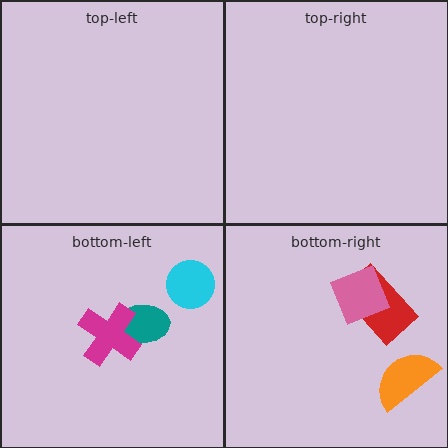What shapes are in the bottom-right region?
The red rectangle, the orange semicircle, the pink square.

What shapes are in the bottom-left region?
The cyan circle, the teal ellipse, the magenta cross.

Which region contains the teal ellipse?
The bottom-left region.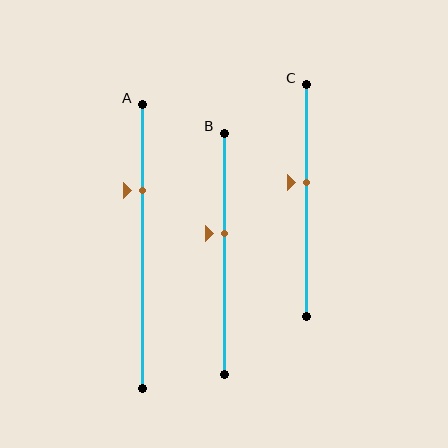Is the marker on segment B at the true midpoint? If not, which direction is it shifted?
No, the marker on segment B is shifted upward by about 8% of the segment length.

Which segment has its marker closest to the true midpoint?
Segment C has its marker closest to the true midpoint.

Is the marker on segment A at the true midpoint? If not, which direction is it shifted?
No, the marker on segment A is shifted upward by about 20% of the segment length.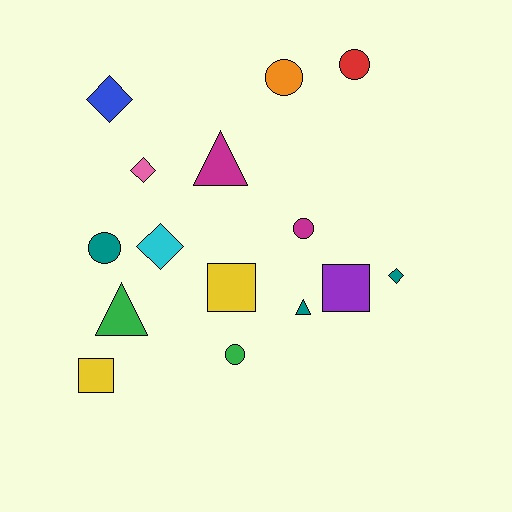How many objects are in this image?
There are 15 objects.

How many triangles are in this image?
There are 3 triangles.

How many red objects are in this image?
There is 1 red object.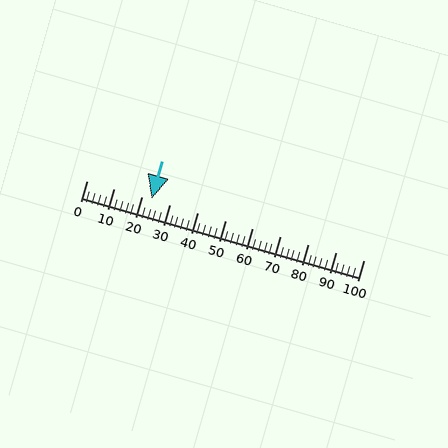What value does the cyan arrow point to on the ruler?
The cyan arrow points to approximately 23.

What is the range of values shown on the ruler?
The ruler shows values from 0 to 100.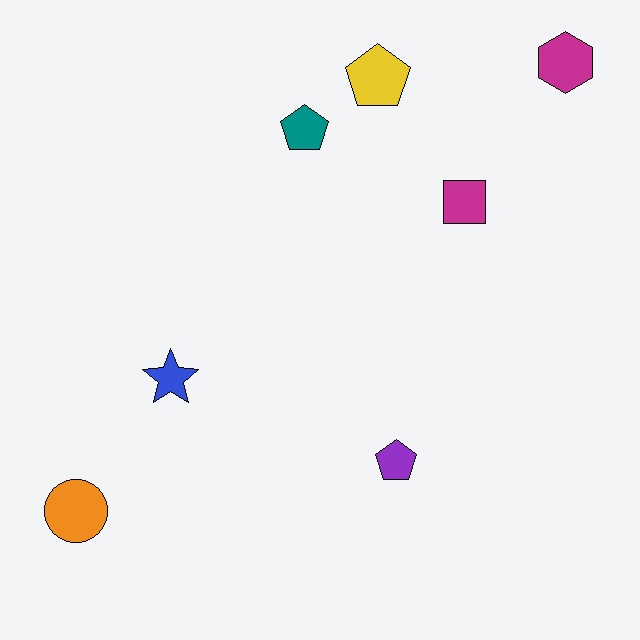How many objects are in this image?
There are 7 objects.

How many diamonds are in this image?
There are no diamonds.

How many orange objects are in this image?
There is 1 orange object.